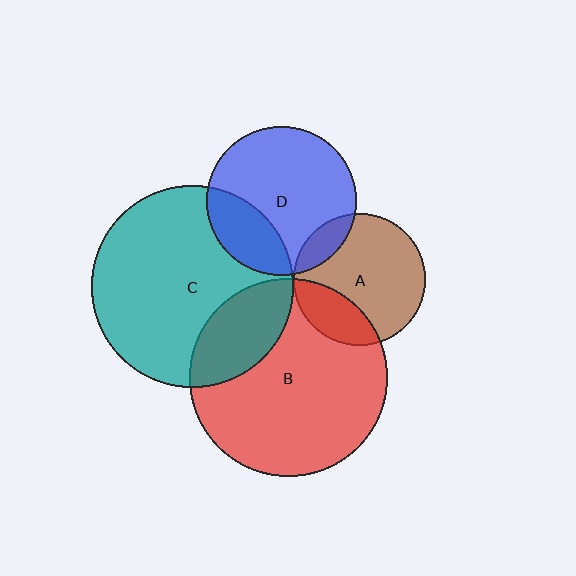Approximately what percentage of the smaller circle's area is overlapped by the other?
Approximately 25%.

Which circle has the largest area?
Circle C (teal).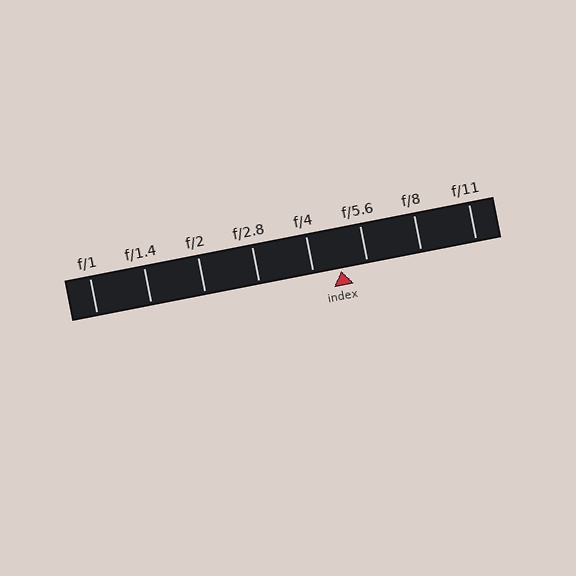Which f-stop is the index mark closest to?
The index mark is closest to f/4.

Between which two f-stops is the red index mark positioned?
The index mark is between f/4 and f/5.6.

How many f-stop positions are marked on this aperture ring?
There are 8 f-stop positions marked.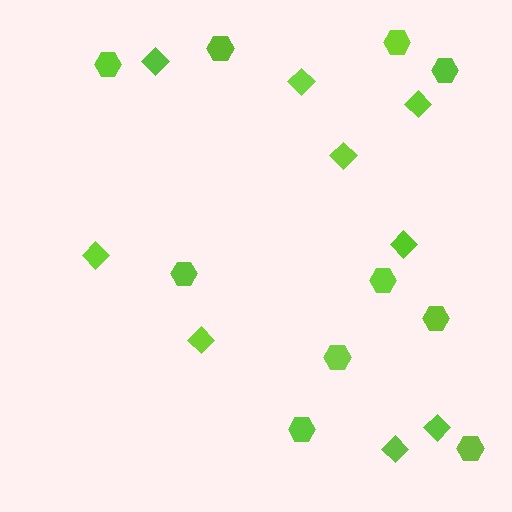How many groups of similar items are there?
There are 2 groups: one group of hexagons (10) and one group of diamonds (9).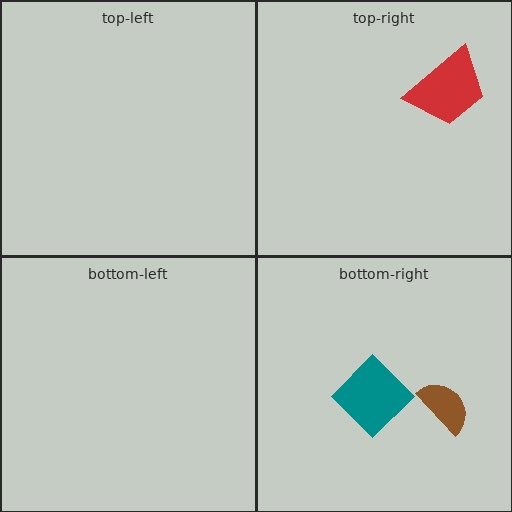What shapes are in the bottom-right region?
The teal diamond, the brown semicircle.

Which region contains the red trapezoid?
The top-right region.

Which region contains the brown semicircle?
The bottom-right region.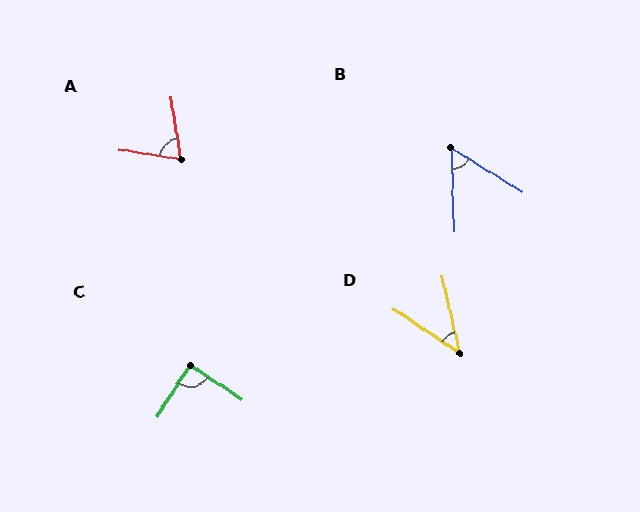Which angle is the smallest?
D, at approximately 43 degrees.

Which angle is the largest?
C, at approximately 89 degrees.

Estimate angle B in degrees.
Approximately 56 degrees.